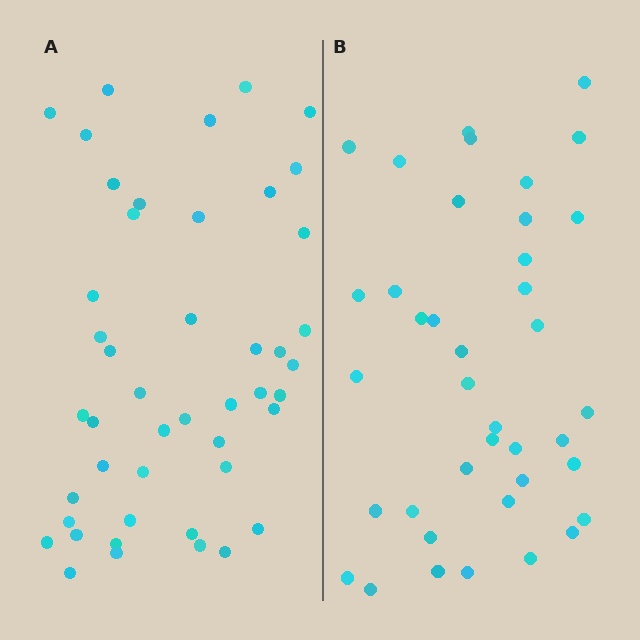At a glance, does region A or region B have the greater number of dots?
Region A (the left region) has more dots.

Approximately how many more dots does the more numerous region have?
Region A has roughly 8 or so more dots than region B.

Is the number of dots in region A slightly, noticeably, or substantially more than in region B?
Region A has only slightly more — the two regions are fairly close. The ratio is roughly 1.2 to 1.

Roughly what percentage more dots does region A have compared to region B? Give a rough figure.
About 20% more.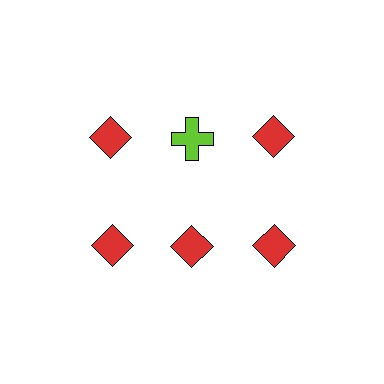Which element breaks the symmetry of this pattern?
The lime cross in the top row, second from left column breaks the symmetry. All other shapes are red diamonds.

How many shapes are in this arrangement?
There are 6 shapes arranged in a grid pattern.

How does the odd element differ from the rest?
It differs in both color (lime instead of red) and shape (cross instead of diamond).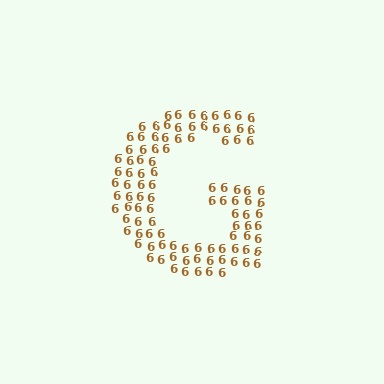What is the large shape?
The large shape is the letter G.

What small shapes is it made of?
It is made of small digit 6's.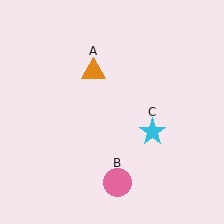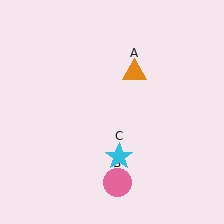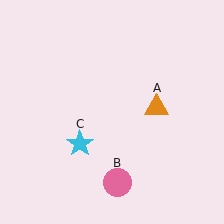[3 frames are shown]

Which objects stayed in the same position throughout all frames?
Pink circle (object B) remained stationary.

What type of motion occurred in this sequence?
The orange triangle (object A), cyan star (object C) rotated clockwise around the center of the scene.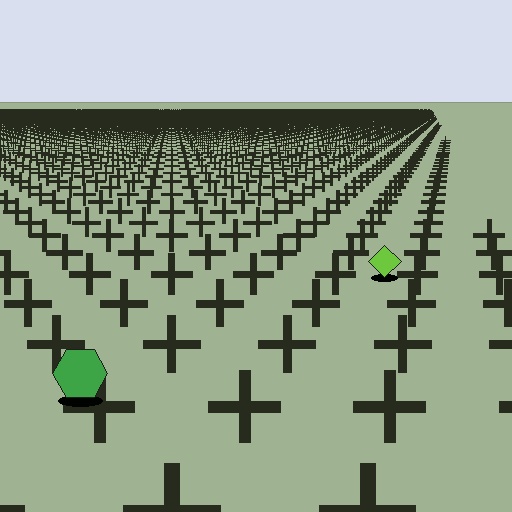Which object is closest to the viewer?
The green hexagon is closest. The texture marks near it are larger and more spread out.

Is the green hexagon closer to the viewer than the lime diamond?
Yes. The green hexagon is closer — you can tell from the texture gradient: the ground texture is coarser near it.